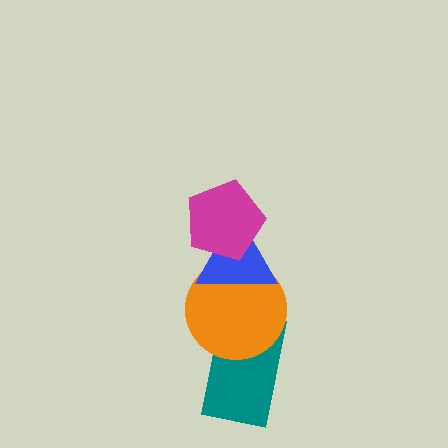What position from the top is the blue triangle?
The blue triangle is 2nd from the top.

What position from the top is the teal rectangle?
The teal rectangle is 4th from the top.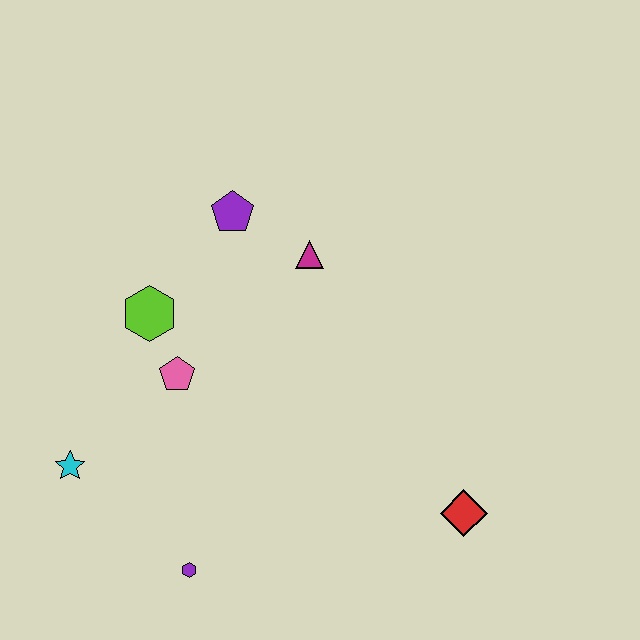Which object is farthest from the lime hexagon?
The red diamond is farthest from the lime hexagon.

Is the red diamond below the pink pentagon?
Yes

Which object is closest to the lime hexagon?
The pink pentagon is closest to the lime hexagon.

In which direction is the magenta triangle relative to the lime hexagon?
The magenta triangle is to the right of the lime hexagon.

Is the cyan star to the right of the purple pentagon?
No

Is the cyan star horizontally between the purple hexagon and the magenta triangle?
No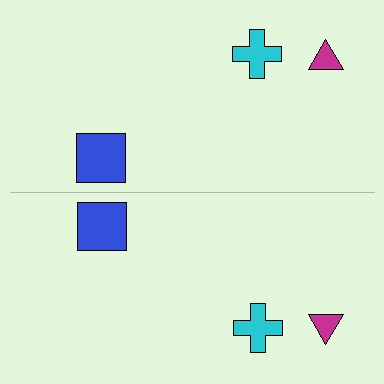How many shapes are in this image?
There are 6 shapes in this image.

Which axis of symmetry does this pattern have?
The pattern has a horizontal axis of symmetry running through the center of the image.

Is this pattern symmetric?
Yes, this pattern has bilateral (reflection) symmetry.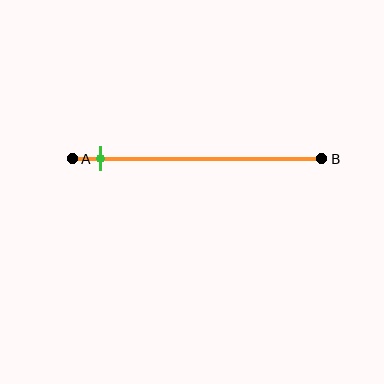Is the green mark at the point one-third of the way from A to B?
No, the mark is at about 10% from A, not at the 33% one-third point.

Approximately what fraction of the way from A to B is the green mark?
The green mark is approximately 10% of the way from A to B.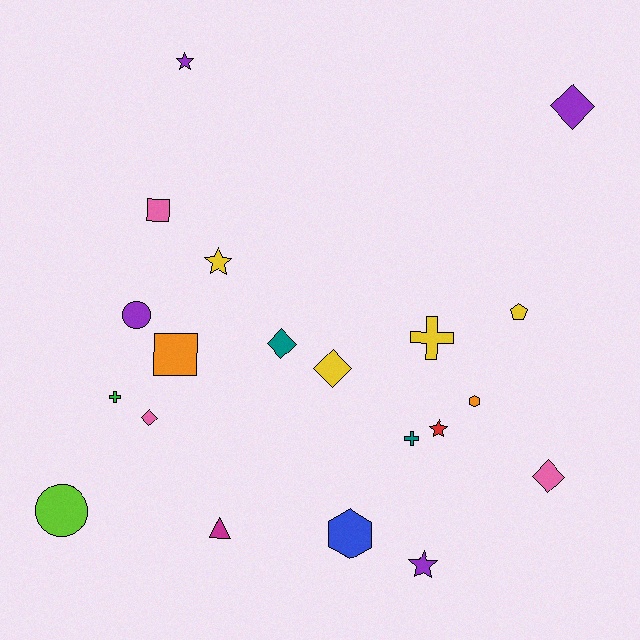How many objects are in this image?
There are 20 objects.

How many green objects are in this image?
There is 1 green object.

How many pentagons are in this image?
There is 1 pentagon.